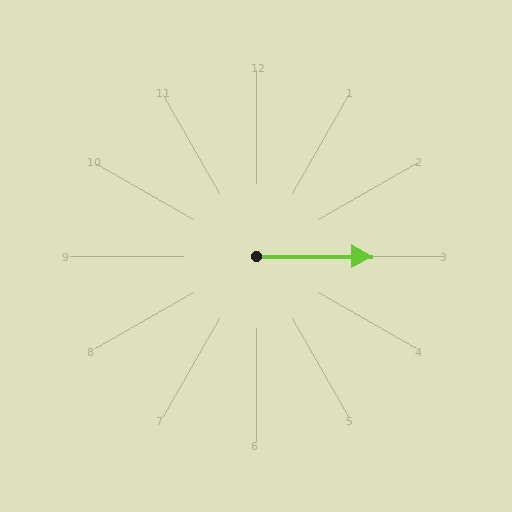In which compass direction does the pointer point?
East.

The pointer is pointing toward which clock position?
Roughly 3 o'clock.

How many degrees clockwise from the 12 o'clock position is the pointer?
Approximately 90 degrees.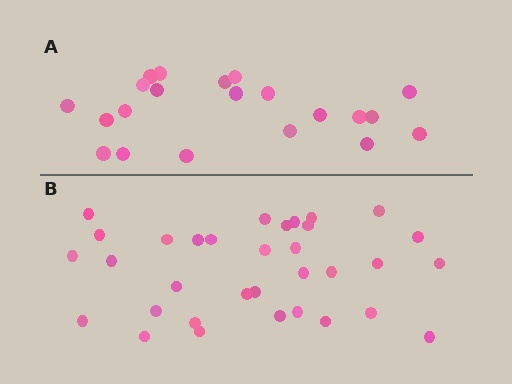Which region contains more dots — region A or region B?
Region B (the bottom region) has more dots.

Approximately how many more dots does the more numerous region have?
Region B has roughly 12 or so more dots than region A.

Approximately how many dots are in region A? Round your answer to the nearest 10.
About 20 dots. (The exact count is 21, which rounds to 20.)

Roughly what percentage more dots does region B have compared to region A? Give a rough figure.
About 55% more.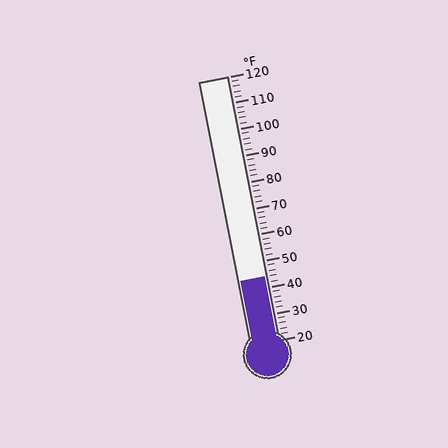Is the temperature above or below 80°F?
The temperature is below 80°F.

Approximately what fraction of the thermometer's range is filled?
The thermometer is filled to approximately 25% of its range.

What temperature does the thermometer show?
The thermometer shows approximately 44°F.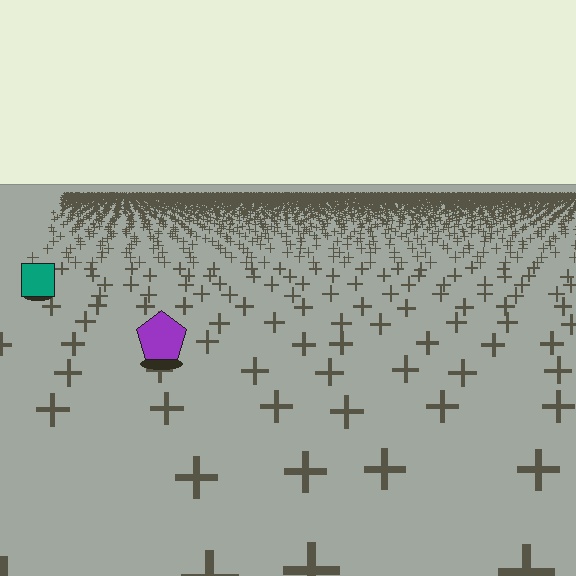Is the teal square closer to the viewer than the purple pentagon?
No. The purple pentagon is closer — you can tell from the texture gradient: the ground texture is coarser near it.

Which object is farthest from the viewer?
The teal square is farthest from the viewer. It appears smaller and the ground texture around it is denser.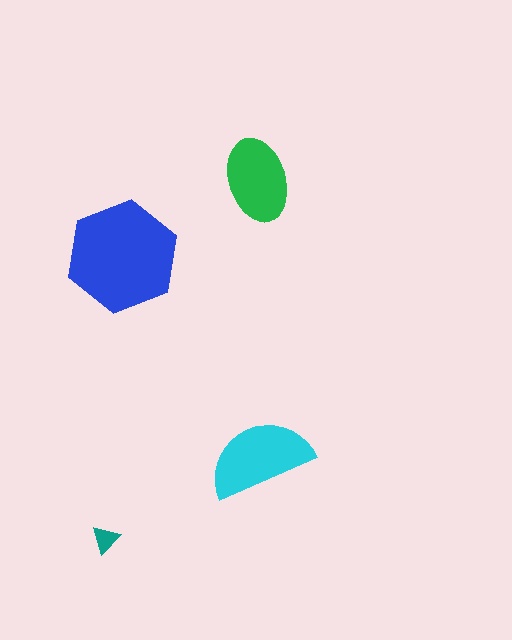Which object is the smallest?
The teal triangle.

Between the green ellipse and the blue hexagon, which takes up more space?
The blue hexagon.